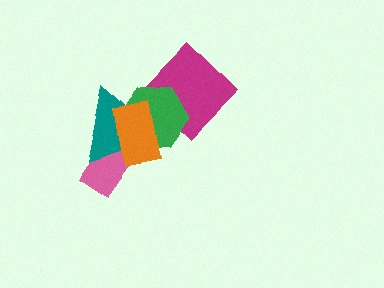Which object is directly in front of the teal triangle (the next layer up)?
The magenta diamond is directly in front of the teal triangle.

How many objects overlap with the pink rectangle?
2 objects overlap with the pink rectangle.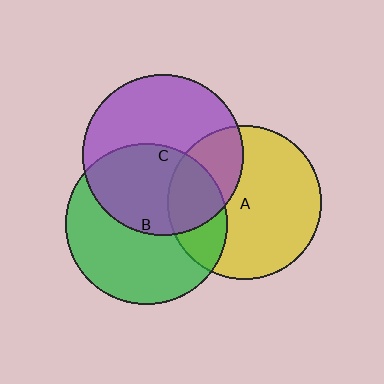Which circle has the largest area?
Circle B (green).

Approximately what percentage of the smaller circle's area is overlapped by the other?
Approximately 30%.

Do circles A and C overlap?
Yes.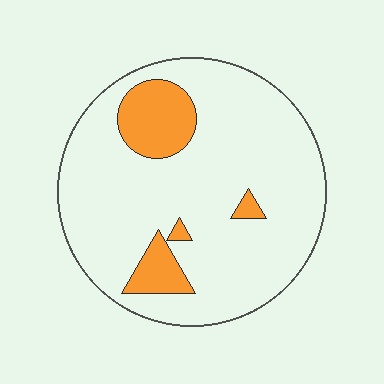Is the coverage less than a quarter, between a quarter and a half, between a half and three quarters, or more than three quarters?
Less than a quarter.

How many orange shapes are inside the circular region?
4.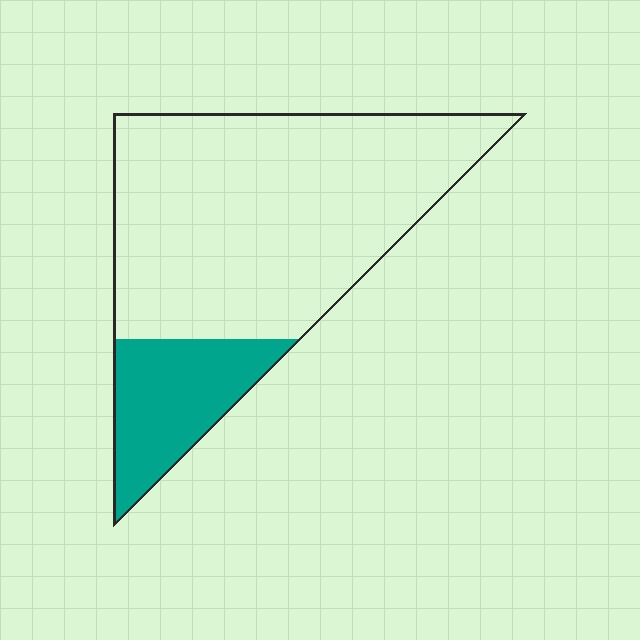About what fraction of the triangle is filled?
About one fifth (1/5).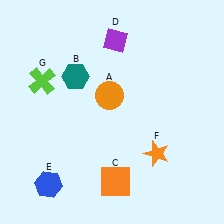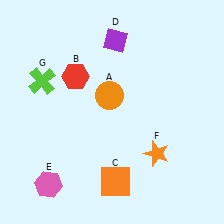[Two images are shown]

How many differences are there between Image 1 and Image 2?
There are 2 differences between the two images.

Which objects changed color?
B changed from teal to red. E changed from blue to pink.